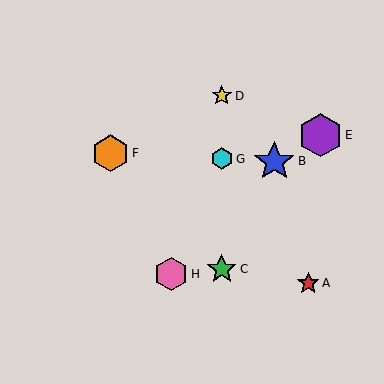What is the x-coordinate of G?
Object G is at x≈222.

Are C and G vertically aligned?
Yes, both are at x≈222.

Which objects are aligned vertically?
Objects C, D, G are aligned vertically.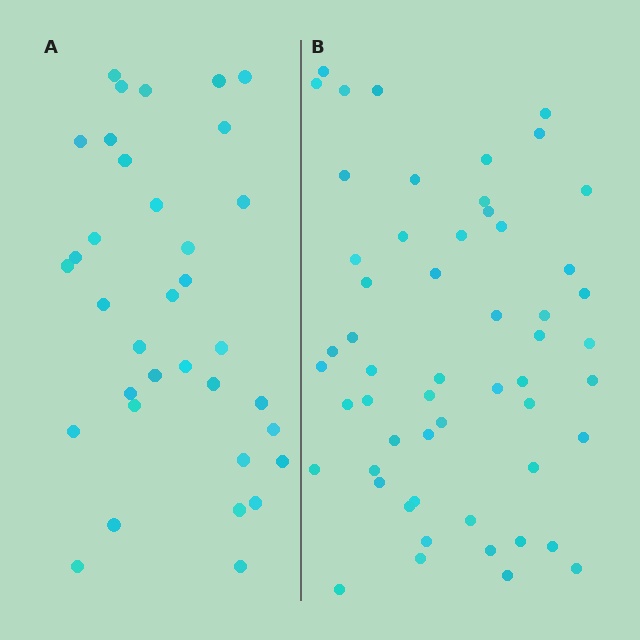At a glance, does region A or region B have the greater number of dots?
Region B (the right region) has more dots.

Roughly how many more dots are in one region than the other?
Region B has approximately 20 more dots than region A.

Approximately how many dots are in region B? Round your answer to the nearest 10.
About 60 dots. (The exact count is 55, which rounds to 60.)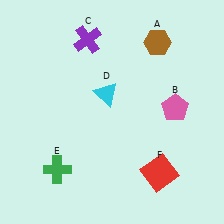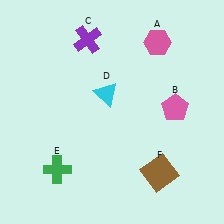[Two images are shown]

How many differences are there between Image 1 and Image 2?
There are 2 differences between the two images.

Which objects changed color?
A changed from brown to pink. F changed from red to brown.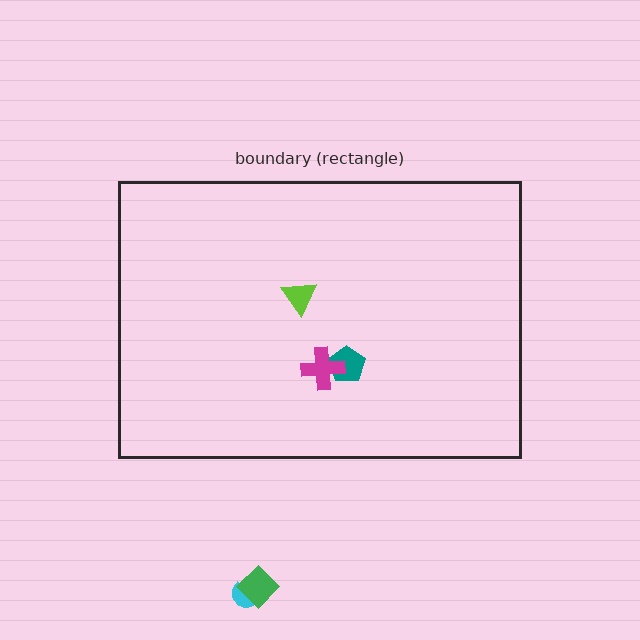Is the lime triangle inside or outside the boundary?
Inside.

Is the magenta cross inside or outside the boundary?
Inside.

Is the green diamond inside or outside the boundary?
Outside.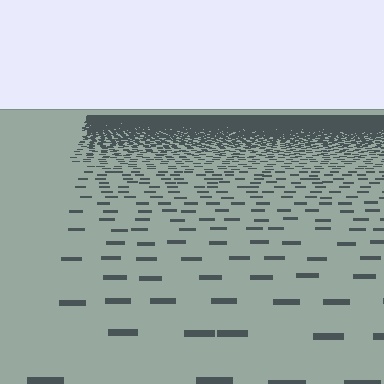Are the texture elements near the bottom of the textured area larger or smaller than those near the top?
Larger. Near the bottom, elements are closer to the viewer and appear at a bigger on-screen size.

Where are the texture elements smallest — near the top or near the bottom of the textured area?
Near the top.